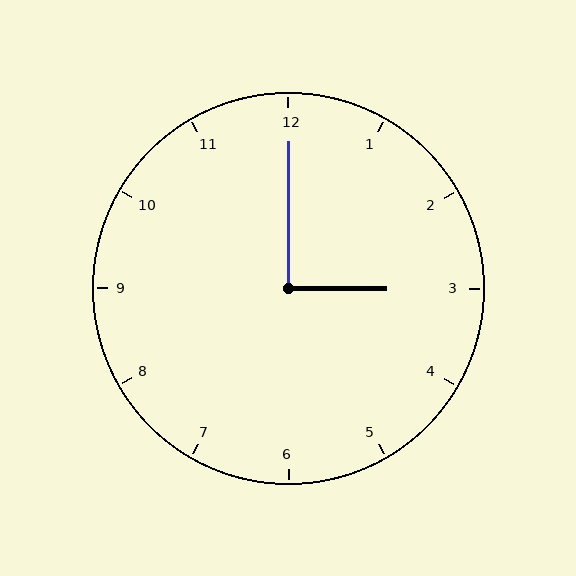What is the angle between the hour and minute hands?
Approximately 90 degrees.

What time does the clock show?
3:00.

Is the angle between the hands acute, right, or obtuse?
It is right.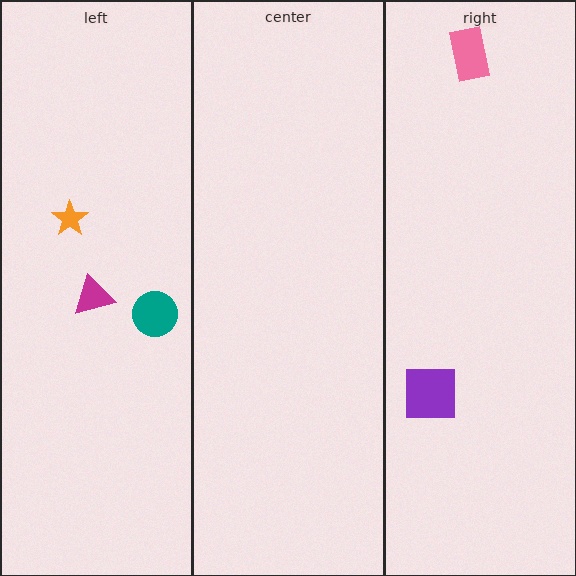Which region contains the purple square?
The right region.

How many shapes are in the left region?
3.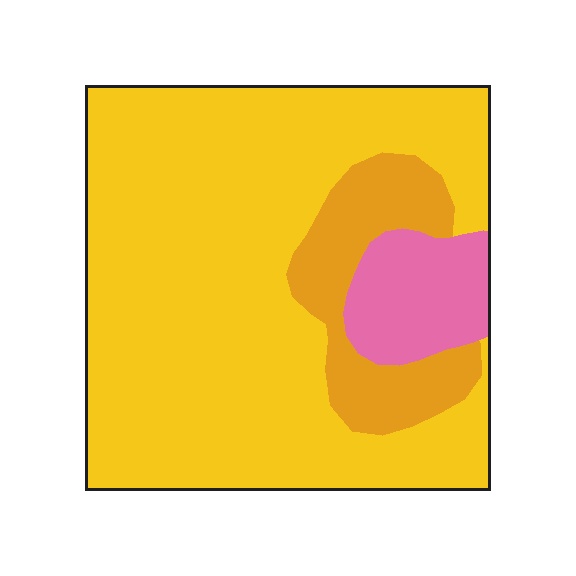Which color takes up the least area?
Pink, at roughly 10%.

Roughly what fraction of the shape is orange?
Orange takes up less than a quarter of the shape.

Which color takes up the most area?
Yellow, at roughly 75%.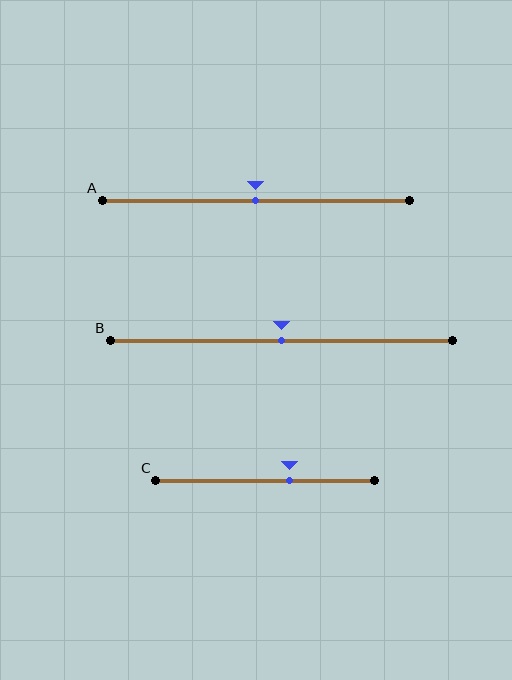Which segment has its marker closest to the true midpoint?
Segment A has its marker closest to the true midpoint.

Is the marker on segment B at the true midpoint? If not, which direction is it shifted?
Yes, the marker on segment B is at the true midpoint.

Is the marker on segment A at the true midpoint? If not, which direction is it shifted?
Yes, the marker on segment A is at the true midpoint.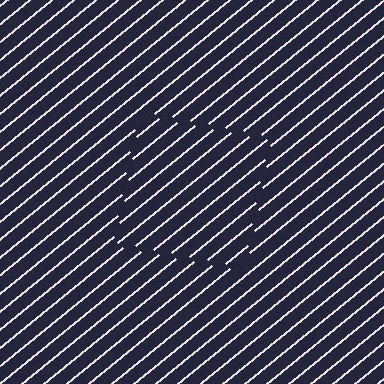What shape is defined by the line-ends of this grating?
An illusory square. The interior of the shape contains the same grating, shifted by half a period — the contour is defined by the phase discontinuity where line-ends from the inner and outer gratings abut.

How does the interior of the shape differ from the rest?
The interior of the shape contains the same grating, shifted by half a period — the contour is defined by the phase discontinuity where line-ends from the inner and outer gratings abut.